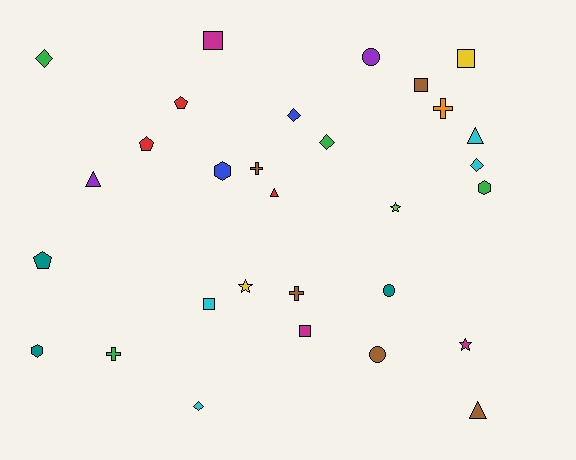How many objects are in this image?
There are 30 objects.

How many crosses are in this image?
There are 4 crosses.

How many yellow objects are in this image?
There are 2 yellow objects.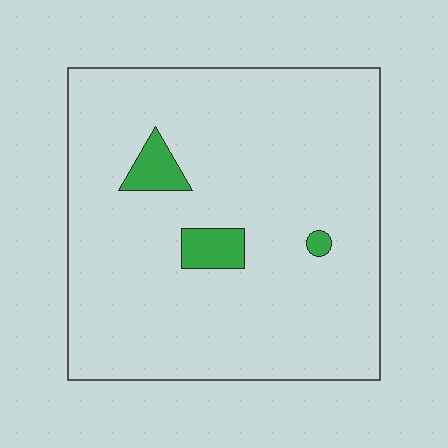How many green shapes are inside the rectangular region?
3.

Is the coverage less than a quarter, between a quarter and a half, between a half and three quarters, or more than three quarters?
Less than a quarter.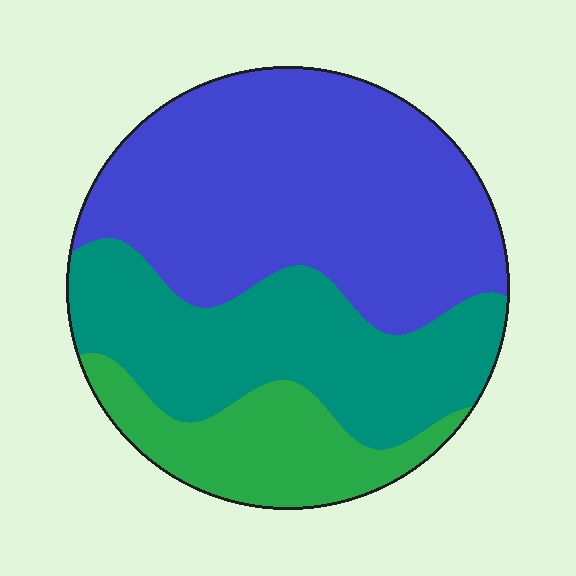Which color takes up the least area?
Green, at roughly 20%.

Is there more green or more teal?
Teal.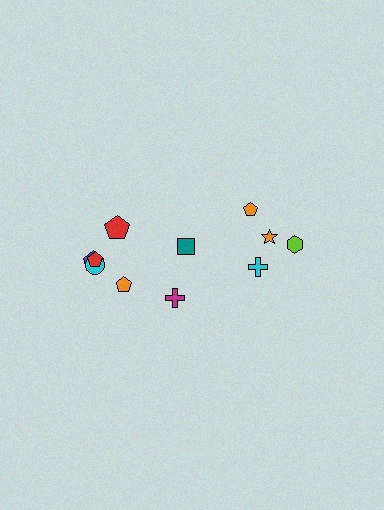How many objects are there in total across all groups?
There are 11 objects.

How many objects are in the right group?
There are 4 objects.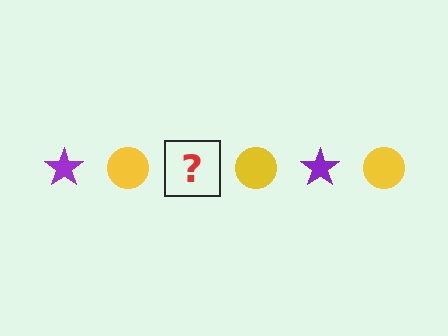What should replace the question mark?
The question mark should be replaced with a purple star.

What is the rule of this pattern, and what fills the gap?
The rule is that the pattern alternates between purple star and yellow circle. The gap should be filled with a purple star.